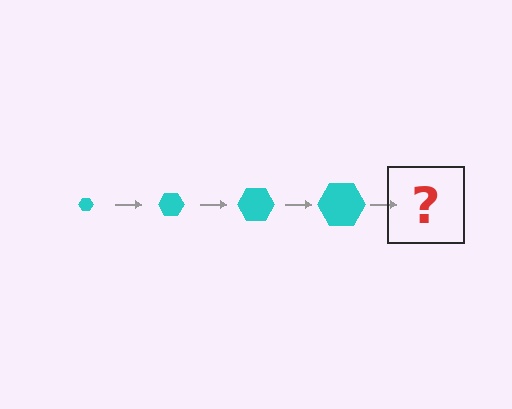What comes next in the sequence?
The next element should be a cyan hexagon, larger than the previous one.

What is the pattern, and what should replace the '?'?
The pattern is that the hexagon gets progressively larger each step. The '?' should be a cyan hexagon, larger than the previous one.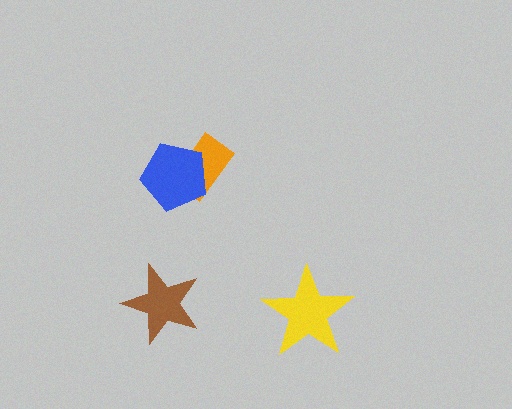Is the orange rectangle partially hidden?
Yes, it is partially covered by another shape.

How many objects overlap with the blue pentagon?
1 object overlaps with the blue pentagon.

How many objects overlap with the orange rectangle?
1 object overlaps with the orange rectangle.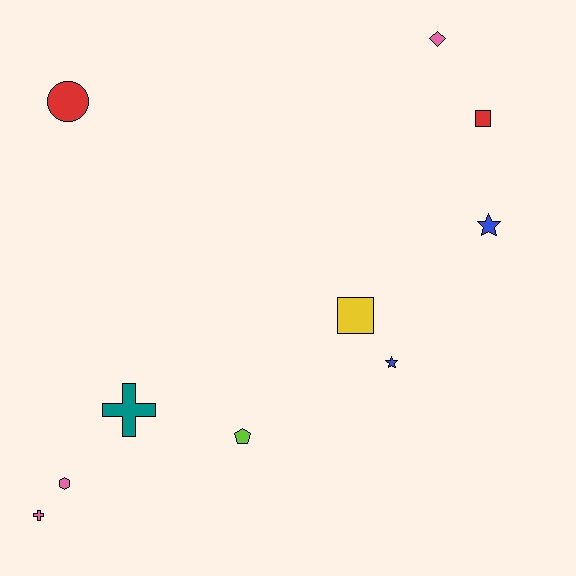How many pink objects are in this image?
There are 3 pink objects.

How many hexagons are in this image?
There is 1 hexagon.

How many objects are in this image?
There are 10 objects.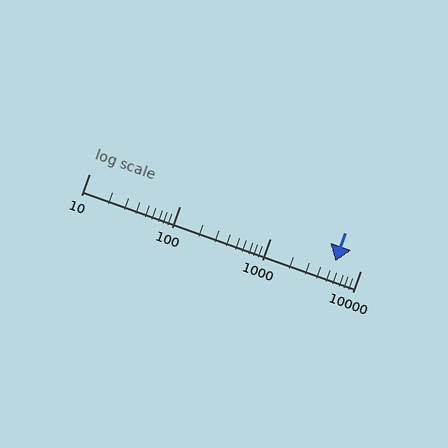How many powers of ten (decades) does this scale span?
The scale spans 3 decades, from 10 to 10000.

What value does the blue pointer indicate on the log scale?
The pointer indicates approximately 5300.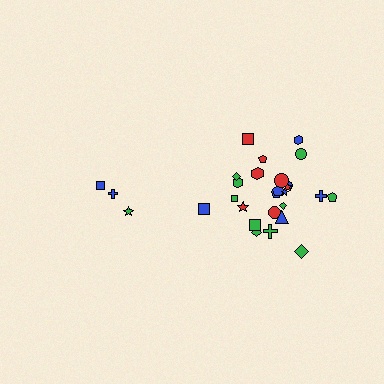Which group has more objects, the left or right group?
The right group.